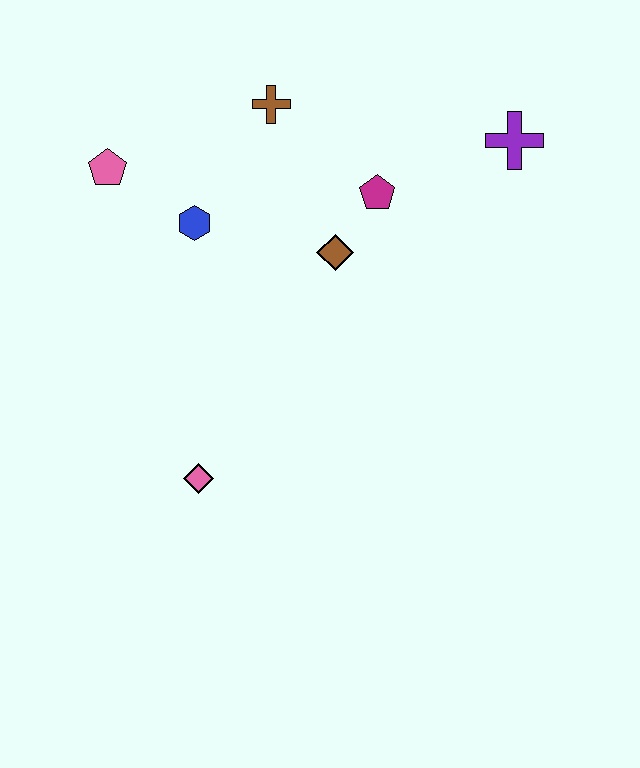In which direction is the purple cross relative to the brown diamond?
The purple cross is to the right of the brown diamond.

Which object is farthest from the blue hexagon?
The purple cross is farthest from the blue hexagon.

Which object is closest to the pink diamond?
The blue hexagon is closest to the pink diamond.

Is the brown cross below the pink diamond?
No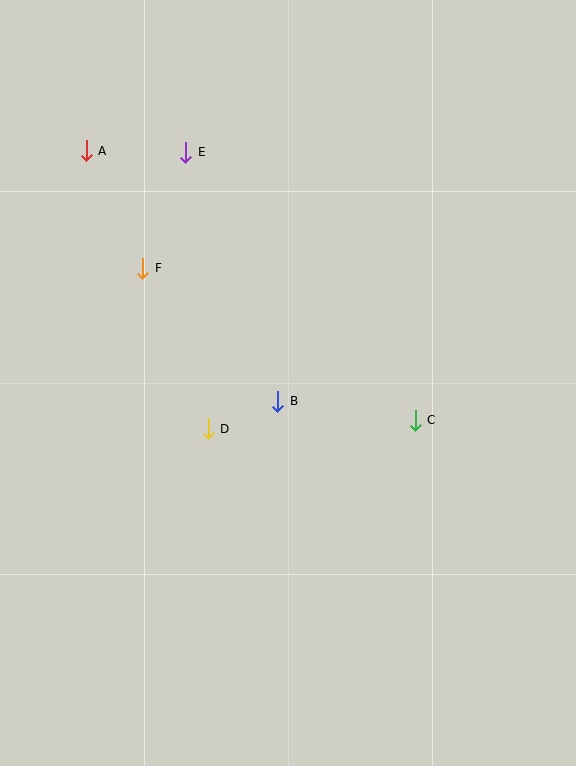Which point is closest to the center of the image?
Point B at (278, 401) is closest to the center.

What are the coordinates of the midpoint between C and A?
The midpoint between C and A is at (251, 286).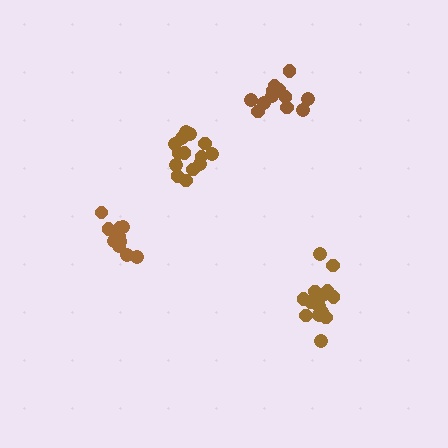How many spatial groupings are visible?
There are 4 spatial groupings.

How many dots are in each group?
Group 1: 15 dots, Group 2: 14 dots, Group 3: 12 dots, Group 4: 12 dots (53 total).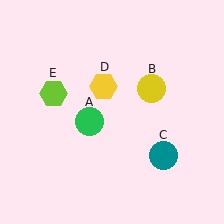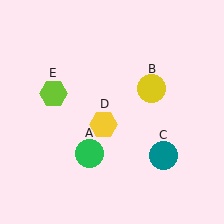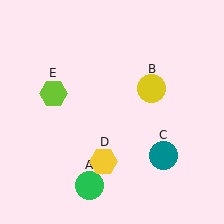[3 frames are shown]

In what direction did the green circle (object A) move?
The green circle (object A) moved down.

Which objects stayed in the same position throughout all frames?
Yellow circle (object B) and teal circle (object C) and lime hexagon (object E) remained stationary.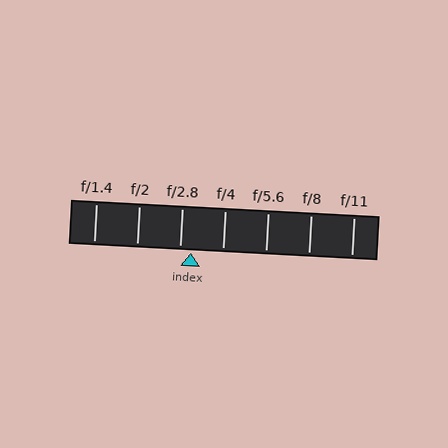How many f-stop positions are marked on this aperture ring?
There are 7 f-stop positions marked.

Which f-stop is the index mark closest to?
The index mark is closest to f/2.8.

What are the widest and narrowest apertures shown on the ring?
The widest aperture shown is f/1.4 and the narrowest is f/11.